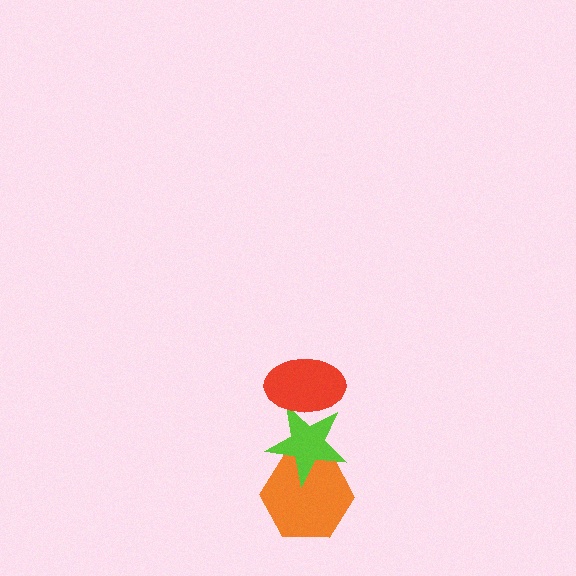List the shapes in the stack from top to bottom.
From top to bottom: the red ellipse, the lime star, the orange hexagon.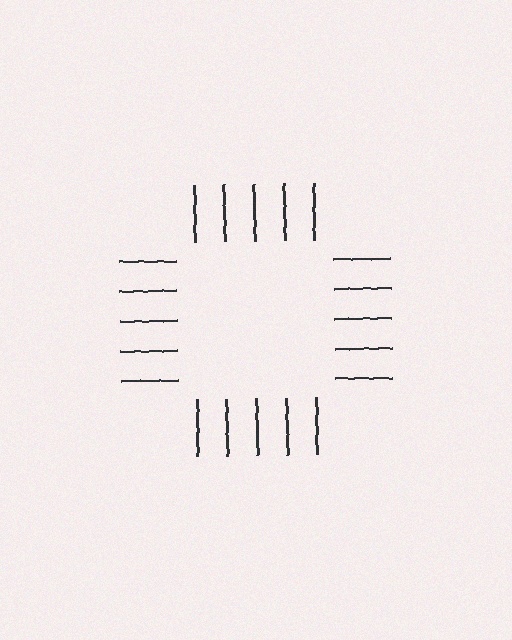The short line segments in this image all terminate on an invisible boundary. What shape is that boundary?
An illusory square — the line segments terminate on its edges but no continuous stroke is drawn.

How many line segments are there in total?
20 — 5 along each of the 4 edges.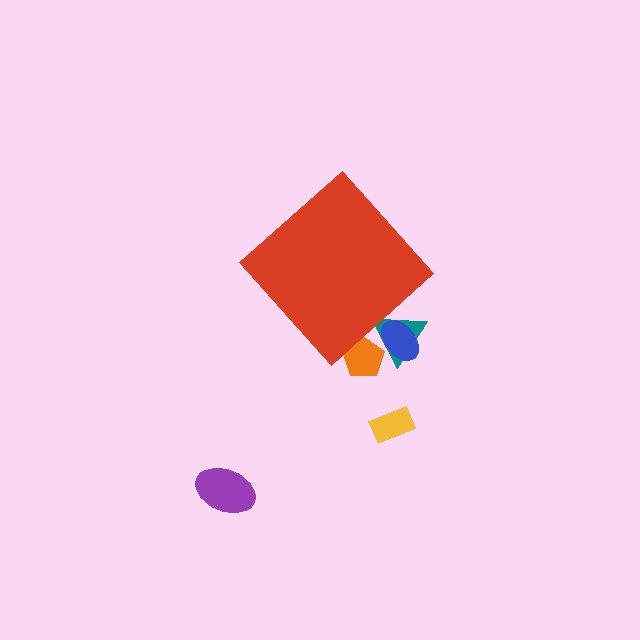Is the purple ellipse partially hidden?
No, the purple ellipse is fully visible.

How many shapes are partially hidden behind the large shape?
3 shapes are partially hidden.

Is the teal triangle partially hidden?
Yes, the teal triangle is partially hidden behind the red diamond.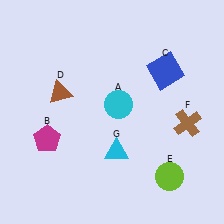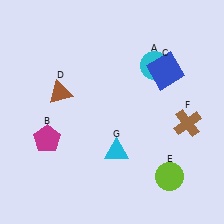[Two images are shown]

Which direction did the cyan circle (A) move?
The cyan circle (A) moved up.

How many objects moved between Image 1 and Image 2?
1 object moved between the two images.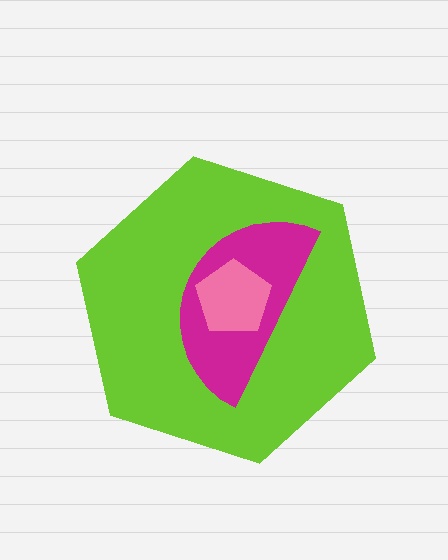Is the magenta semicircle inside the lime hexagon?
Yes.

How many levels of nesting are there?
3.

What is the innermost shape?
The pink pentagon.